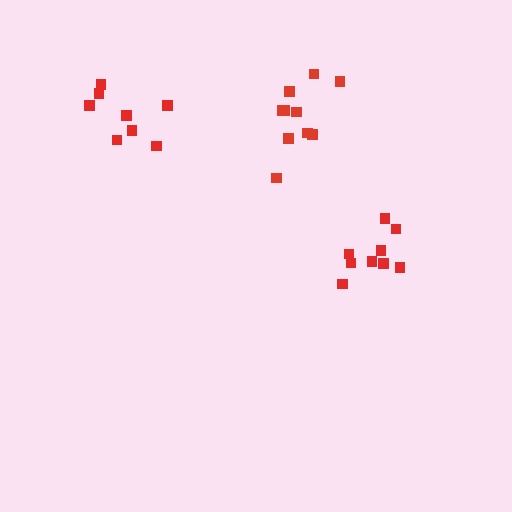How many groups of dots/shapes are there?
There are 3 groups.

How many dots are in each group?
Group 1: 9 dots, Group 2: 8 dots, Group 3: 10 dots (27 total).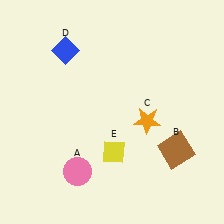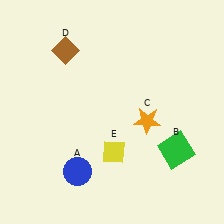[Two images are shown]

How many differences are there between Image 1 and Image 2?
There are 3 differences between the two images.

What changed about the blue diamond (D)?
In Image 1, D is blue. In Image 2, it changed to brown.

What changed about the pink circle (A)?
In Image 1, A is pink. In Image 2, it changed to blue.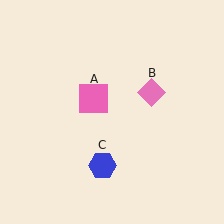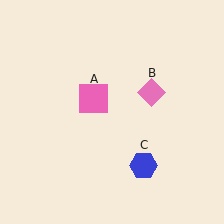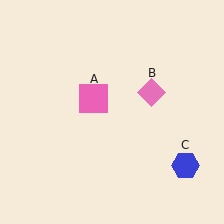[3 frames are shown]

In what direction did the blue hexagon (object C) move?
The blue hexagon (object C) moved right.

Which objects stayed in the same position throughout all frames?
Pink square (object A) and pink diamond (object B) remained stationary.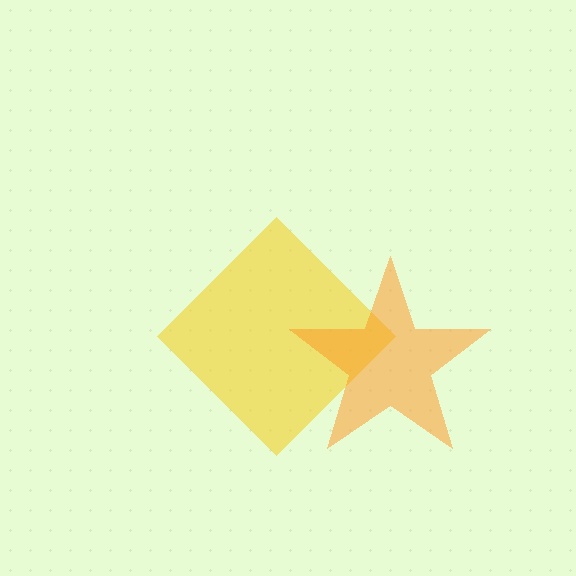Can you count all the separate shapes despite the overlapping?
Yes, there are 2 separate shapes.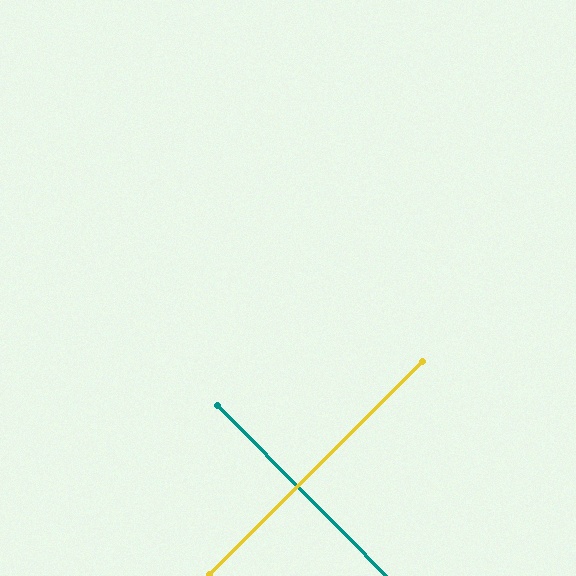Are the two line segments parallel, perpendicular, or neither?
Perpendicular — they meet at approximately 90°.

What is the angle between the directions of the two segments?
Approximately 90 degrees.